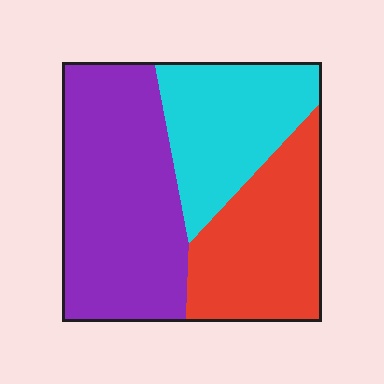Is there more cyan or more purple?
Purple.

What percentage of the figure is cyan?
Cyan covers roughly 25% of the figure.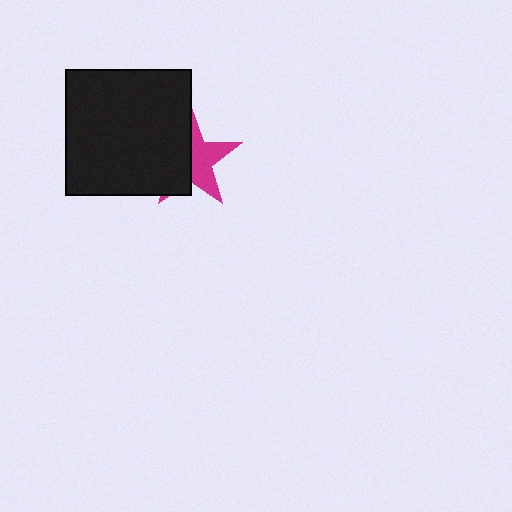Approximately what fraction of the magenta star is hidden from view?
Roughly 51% of the magenta star is hidden behind the black square.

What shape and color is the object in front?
The object in front is a black square.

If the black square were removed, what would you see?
You would see the complete magenta star.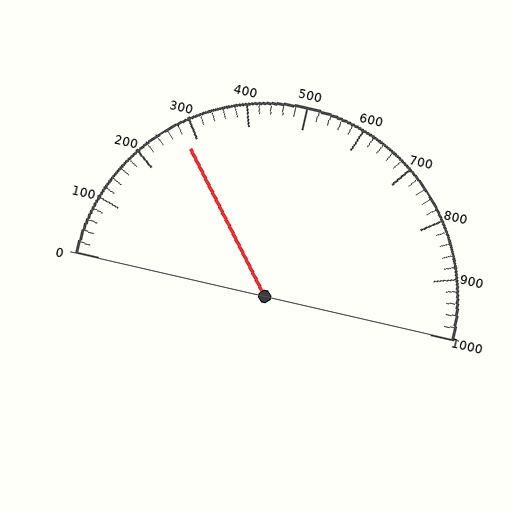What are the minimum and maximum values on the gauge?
The gauge ranges from 0 to 1000.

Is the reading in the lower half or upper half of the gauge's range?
The reading is in the lower half of the range (0 to 1000).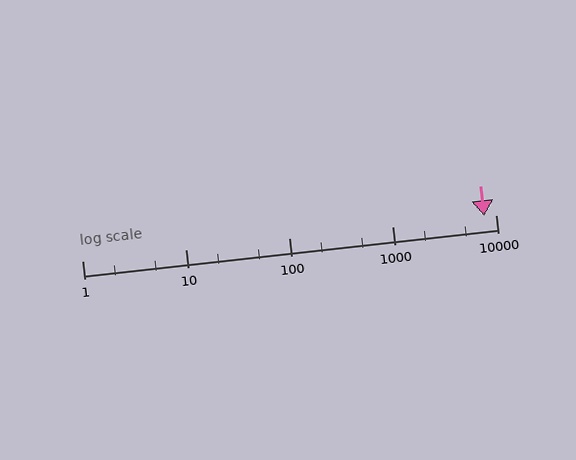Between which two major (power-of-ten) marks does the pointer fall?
The pointer is between 1000 and 10000.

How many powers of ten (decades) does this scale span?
The scale spans 4 decades, from 1 to 10000.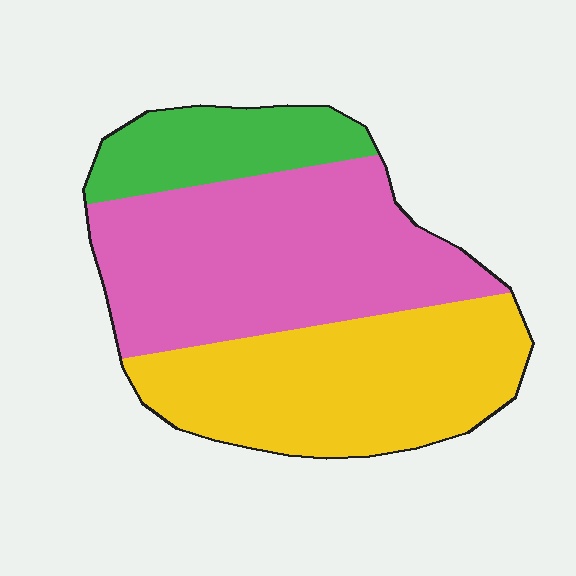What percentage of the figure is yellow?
Yellow takes up about three eighths (3/8) of the figure.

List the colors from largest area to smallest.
From largest to smallest: pink, yellow, green.